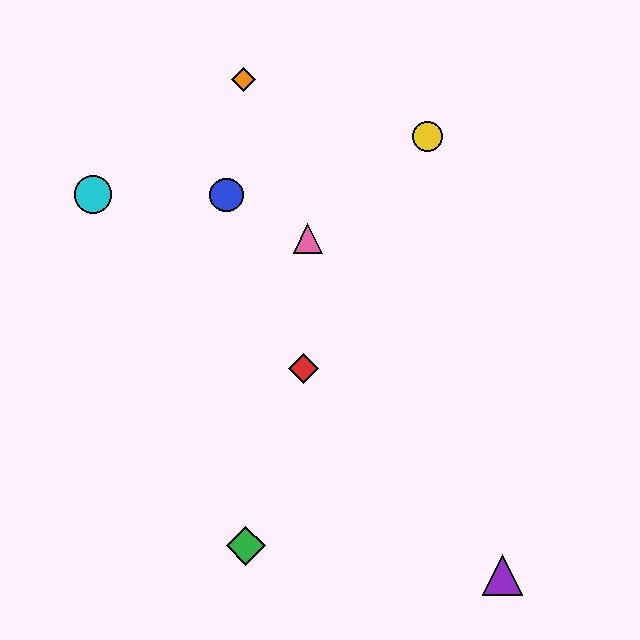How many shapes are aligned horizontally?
2 shapes (the blue circle, the cyan circle) are aligned horizontally.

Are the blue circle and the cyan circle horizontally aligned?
Yes, both are at y≈195.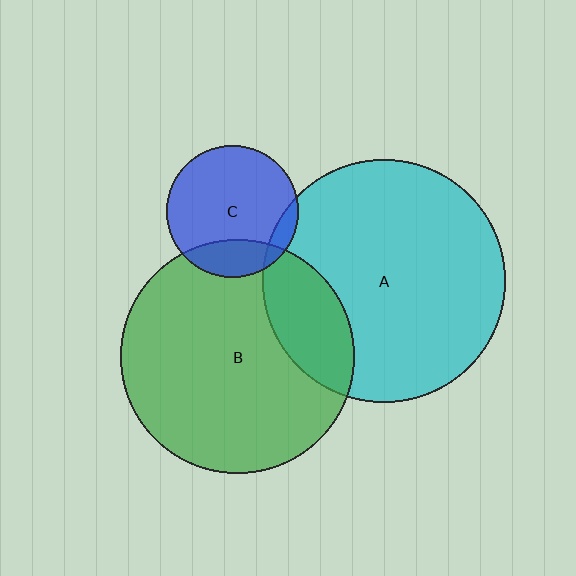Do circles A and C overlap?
Yes.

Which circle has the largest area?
Circle A (cyan).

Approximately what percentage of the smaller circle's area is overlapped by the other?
Approximately 10%.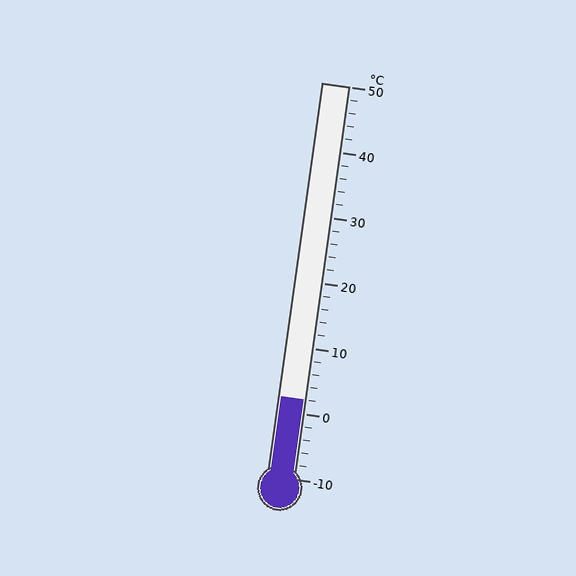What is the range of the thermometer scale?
The thermometer scale ranges from -10°C to 50°C.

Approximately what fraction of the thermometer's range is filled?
The thermometer is filled to approximately 20% of its range.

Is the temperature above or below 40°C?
The temperature is below 40°C.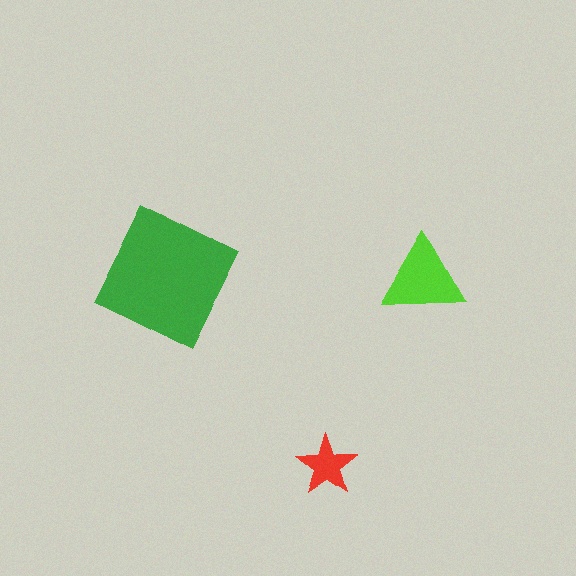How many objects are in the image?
There are 3 objects in the image.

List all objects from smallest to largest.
The red star, the lime triangle, the green square.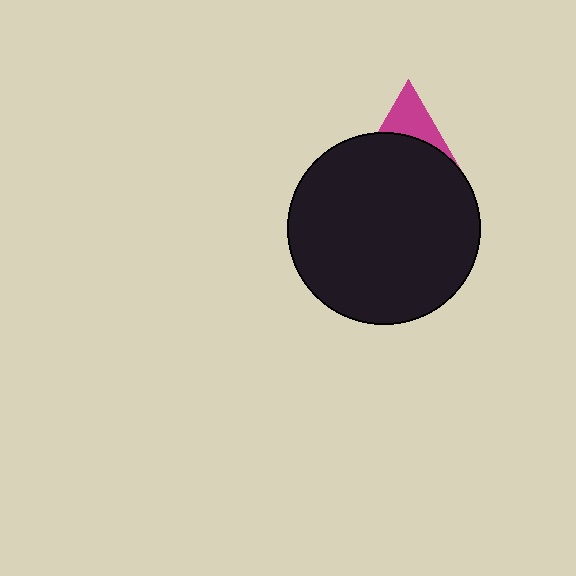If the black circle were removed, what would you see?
You would see the complete magenta triangle.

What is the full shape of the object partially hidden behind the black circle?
The partially hidden object is a magenta triangle.